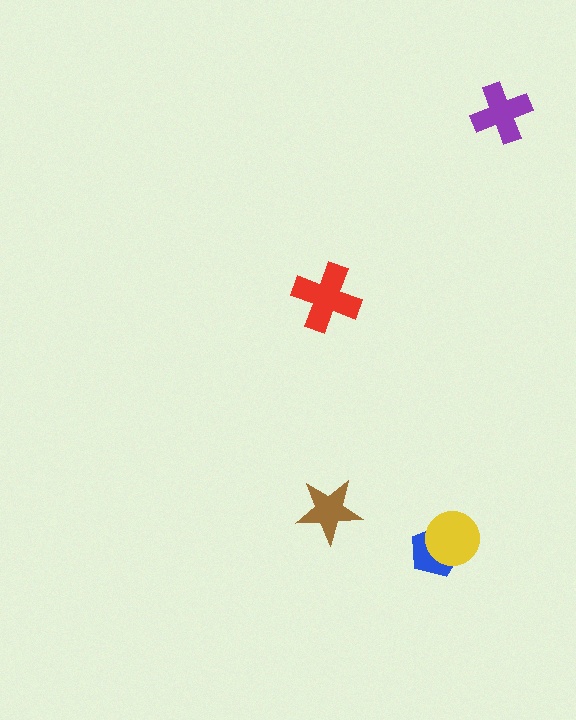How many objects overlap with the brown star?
0 objects overlap with the brown star.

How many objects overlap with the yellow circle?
1 object overlaps with the yellow circle.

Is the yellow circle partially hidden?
No, no other shape covers it.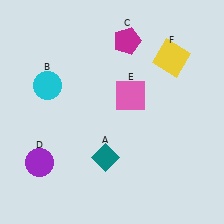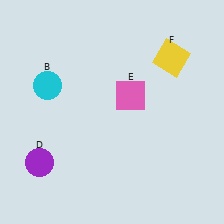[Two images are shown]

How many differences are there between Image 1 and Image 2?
There are 2 differences between the two images.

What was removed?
The magenta pentagon (C), the teal diamond (A) were removed in Image 2.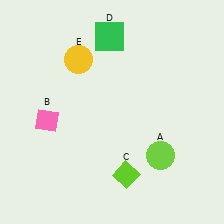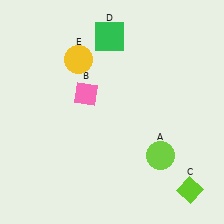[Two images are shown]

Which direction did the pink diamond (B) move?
The pink diamond (B) moved right.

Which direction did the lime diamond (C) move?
The lime diamond (C) moved right.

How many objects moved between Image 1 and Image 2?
2 objects moved between the two images.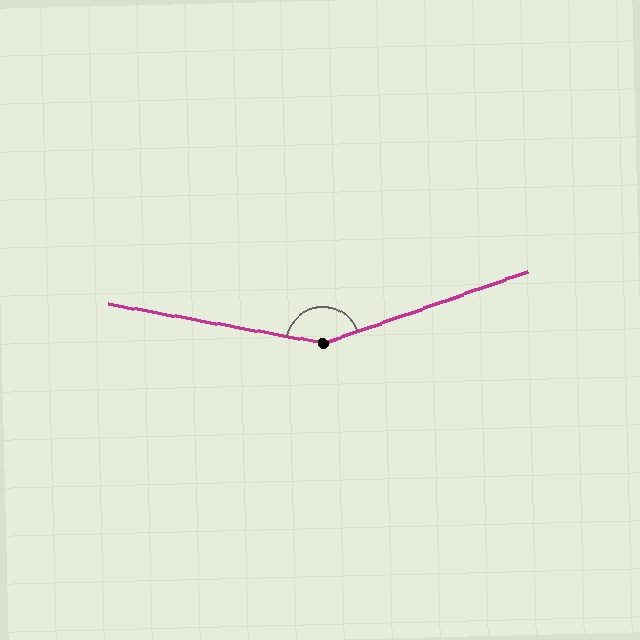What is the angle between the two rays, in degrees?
Approximately 150 degrees.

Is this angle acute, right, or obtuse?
It is obtuse.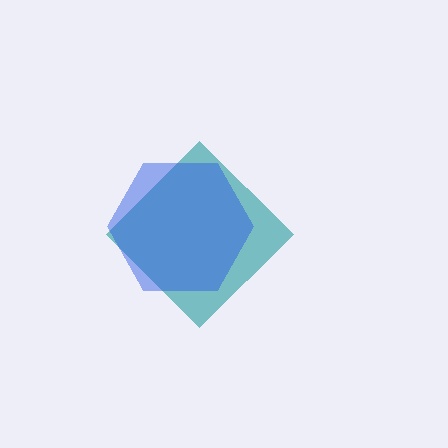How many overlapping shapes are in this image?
There are 2 overlapping shapes in the image.